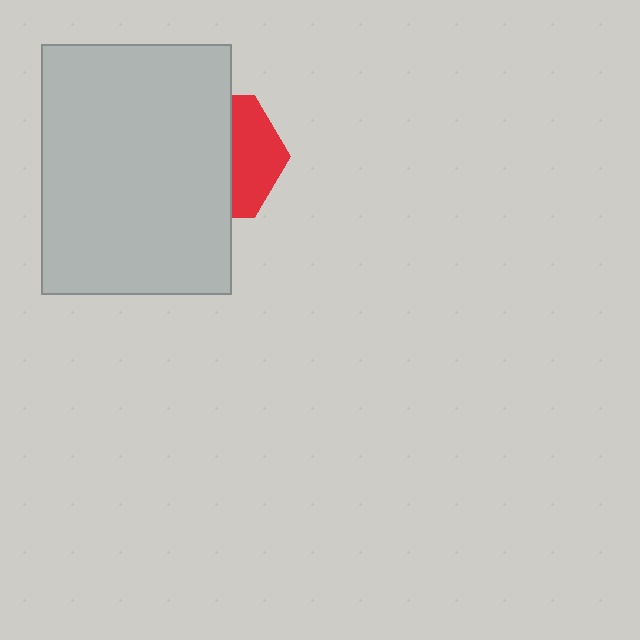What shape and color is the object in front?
The object in front is a light gray rectangle.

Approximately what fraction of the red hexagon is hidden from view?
Roughly 61% of the red hexagon is hidden behind the light gray rectangle.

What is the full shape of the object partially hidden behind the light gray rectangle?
The partially hidden object is a red hexagon.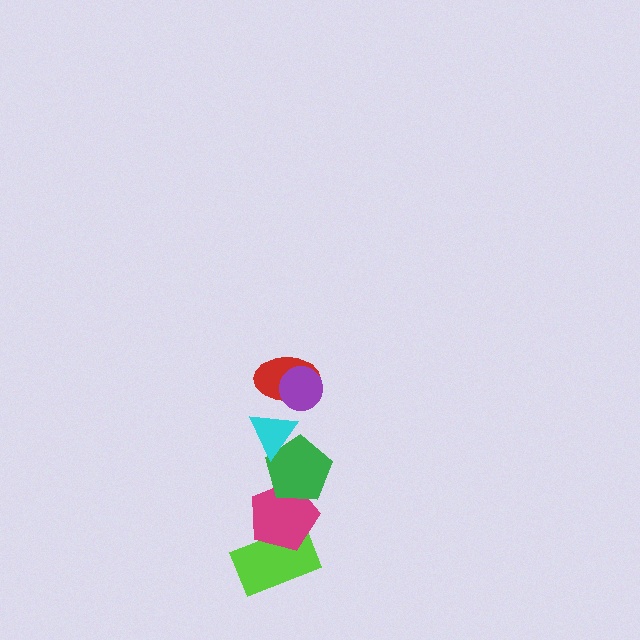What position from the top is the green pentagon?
The green pentagon is 4th from the top.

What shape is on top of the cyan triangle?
The red ellipse is on top of the cyan triangle.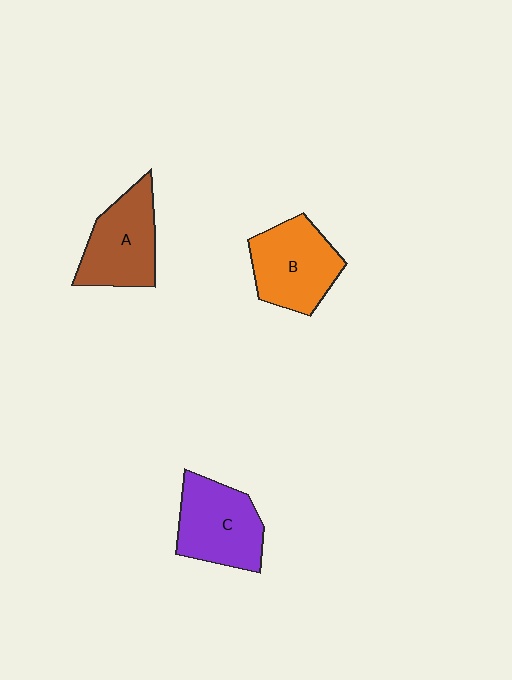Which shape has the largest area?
Shape B (orange).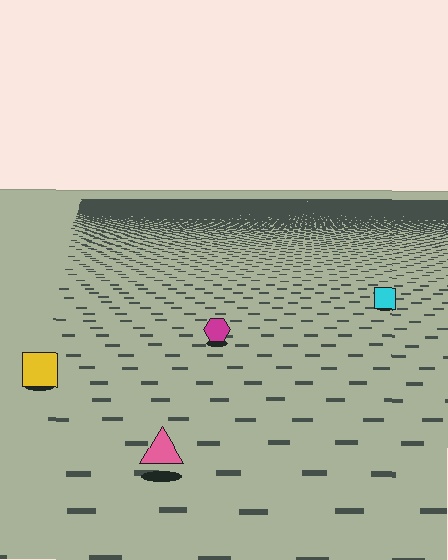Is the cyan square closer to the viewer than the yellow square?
No. The yellow square is closer — you can tell from the texture gradient: the ground texture is coarser near it.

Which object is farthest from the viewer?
The cyan square is farthest from the viewer. It appears smaller and the ground texture around it is denser.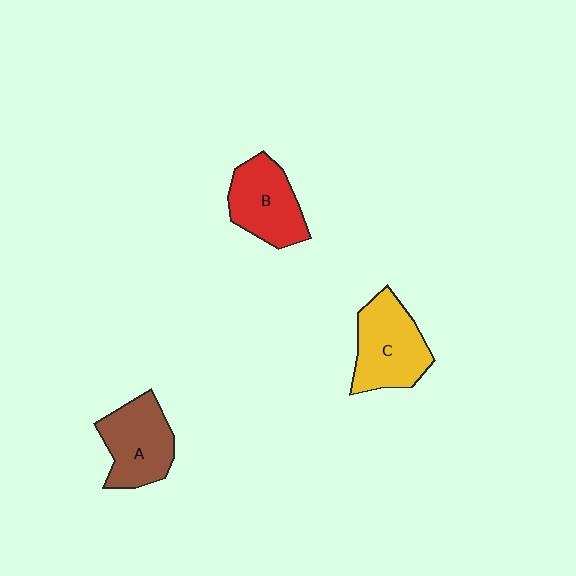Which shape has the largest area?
Shape C (yellow).